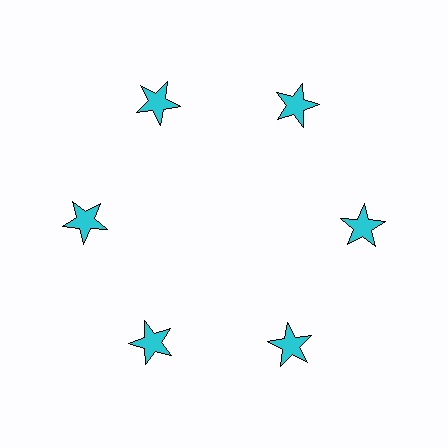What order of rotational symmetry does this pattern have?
This pattern has 6-fold rotational symmetry.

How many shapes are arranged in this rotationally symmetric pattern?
There are 6 shapes, arranged in 6 groups of 1.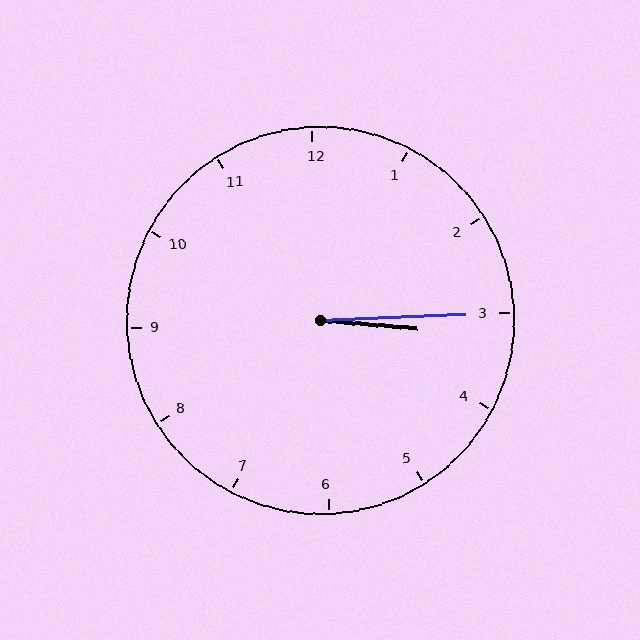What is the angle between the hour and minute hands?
Approximately 8 degrees.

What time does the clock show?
3:15.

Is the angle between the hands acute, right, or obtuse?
It is acute.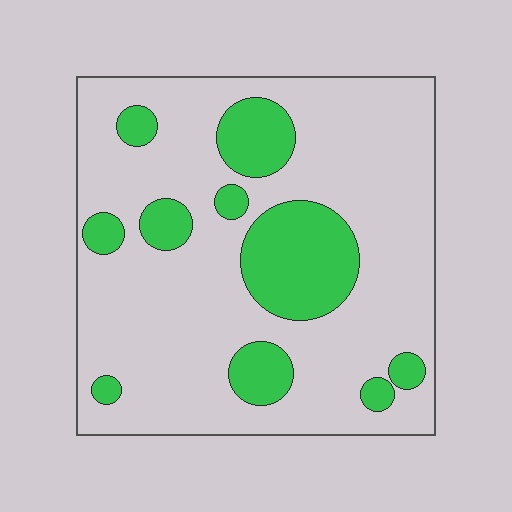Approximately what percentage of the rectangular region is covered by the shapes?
Approximately 20%.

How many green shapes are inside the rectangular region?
10.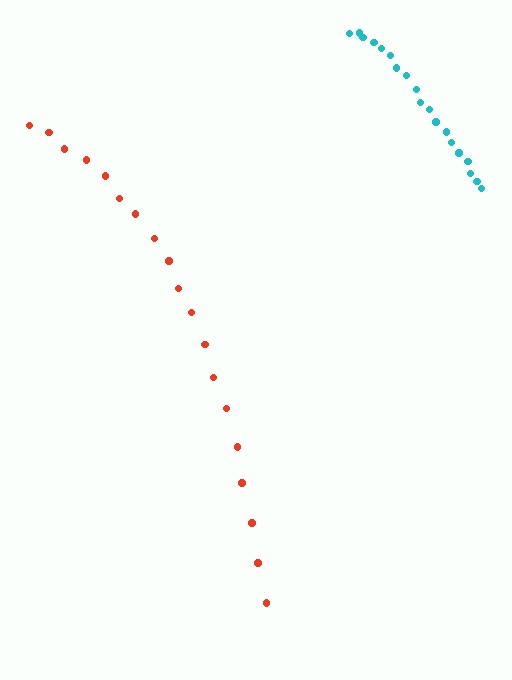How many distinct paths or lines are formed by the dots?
There are 2 distinct paths.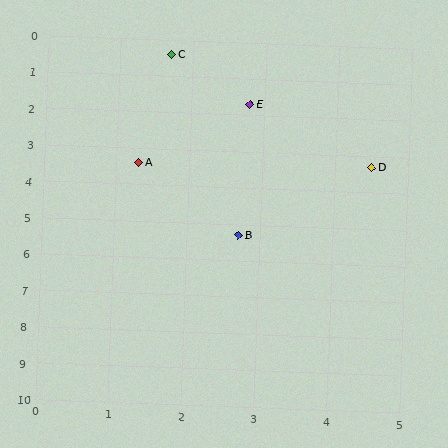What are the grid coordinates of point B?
Point B is at approximately (2.7, 5.3).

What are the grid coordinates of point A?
Point A is at approximately (1.3, 3.4).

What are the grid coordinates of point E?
Point E is at approximately (2.8, 1.7).